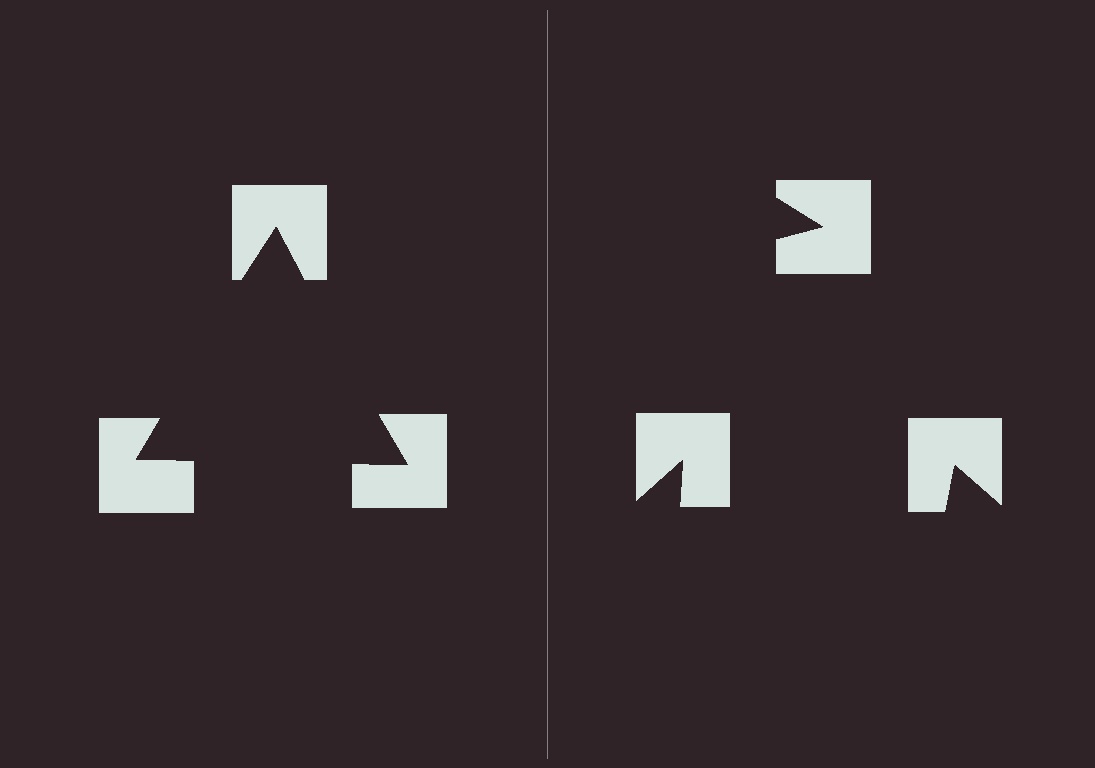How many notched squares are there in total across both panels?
6 — 3 on each side.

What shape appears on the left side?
An illusory triangle.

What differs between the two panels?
The notched squares are positioned identically on both sides; only the wedge orientations differ. On the left they align to a triangle; on the right they are misaligned.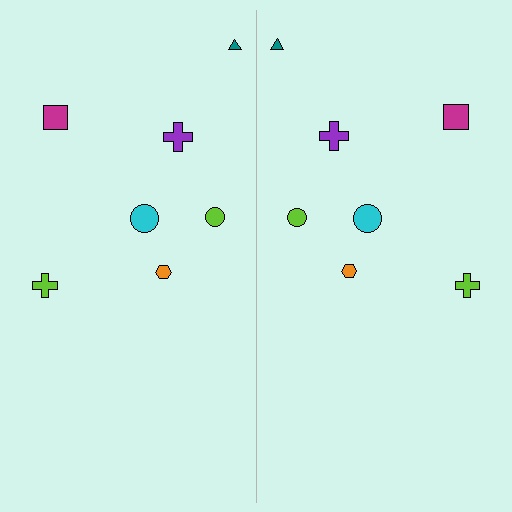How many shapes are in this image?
There are 14 shapes in this image.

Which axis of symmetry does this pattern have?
The pattern has a vertical axis of symmetry running through the center of the image.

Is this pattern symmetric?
Yes, this pattern has bilateral (reflection) symmetry.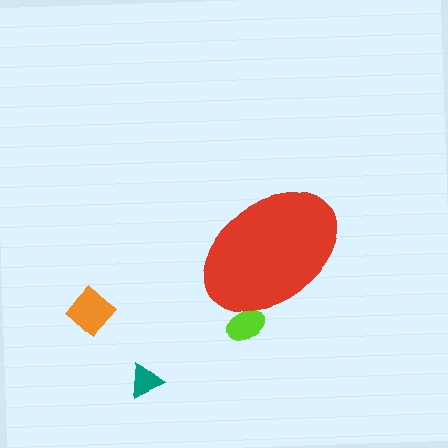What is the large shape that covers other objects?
A red ellipse.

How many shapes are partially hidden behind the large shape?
1 shape is partially hidden.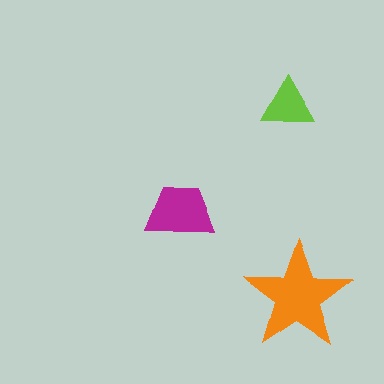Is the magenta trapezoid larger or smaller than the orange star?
Smaller.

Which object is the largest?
The orange star.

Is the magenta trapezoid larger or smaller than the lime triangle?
Larger.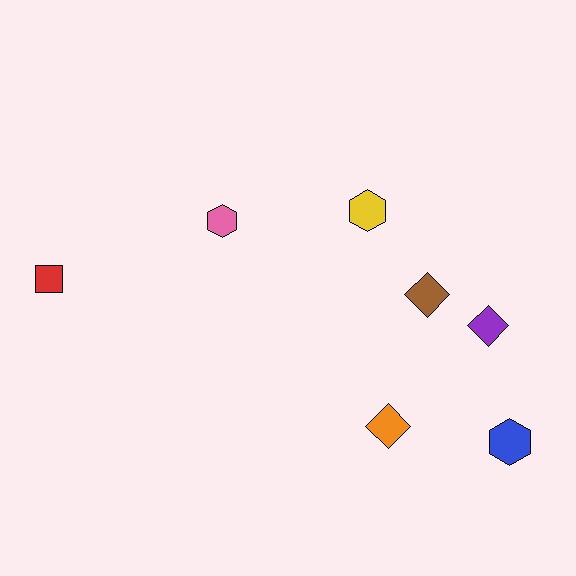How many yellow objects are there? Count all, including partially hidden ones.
There is 1 yellow object.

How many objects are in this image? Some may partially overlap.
There are 7 objects.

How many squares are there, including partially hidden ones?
There is 1 square.